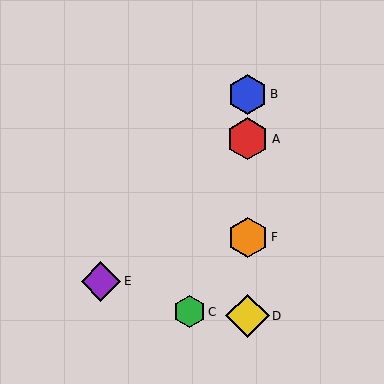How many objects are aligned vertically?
4 objects (A, B, D, F) are aligned vertically.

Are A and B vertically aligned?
Yes, both are at x≈248.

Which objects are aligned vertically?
Objects A, B, D, F are aligned vertically.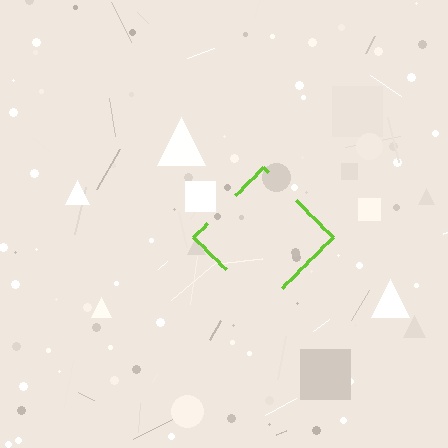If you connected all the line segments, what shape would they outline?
They would outline a diamond.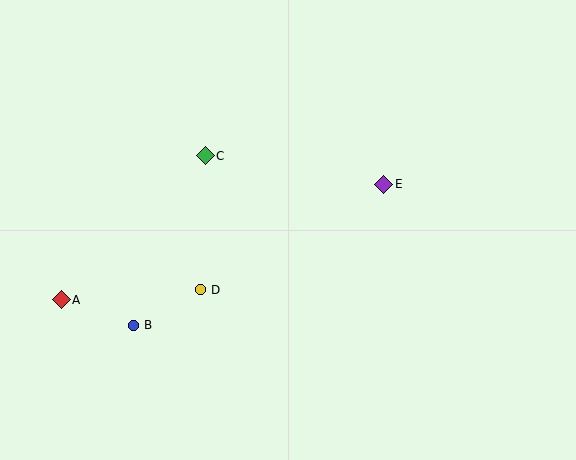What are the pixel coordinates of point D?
Point D is at (200, 290).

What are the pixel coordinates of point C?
Point C is at (205, 156).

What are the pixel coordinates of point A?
Point A is at (61, 300).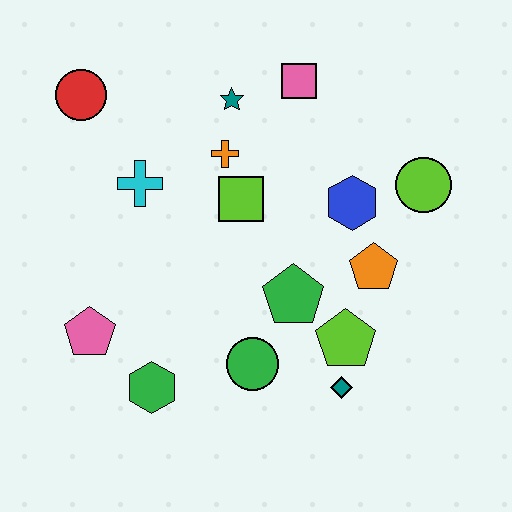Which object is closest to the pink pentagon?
The green hexagon is closest to the pink pentagon.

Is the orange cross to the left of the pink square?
Yes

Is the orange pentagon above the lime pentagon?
Yes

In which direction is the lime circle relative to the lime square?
The lime circle is to the right of the lime square.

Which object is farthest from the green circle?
The red circle is farthest from the green circle.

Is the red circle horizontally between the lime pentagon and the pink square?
No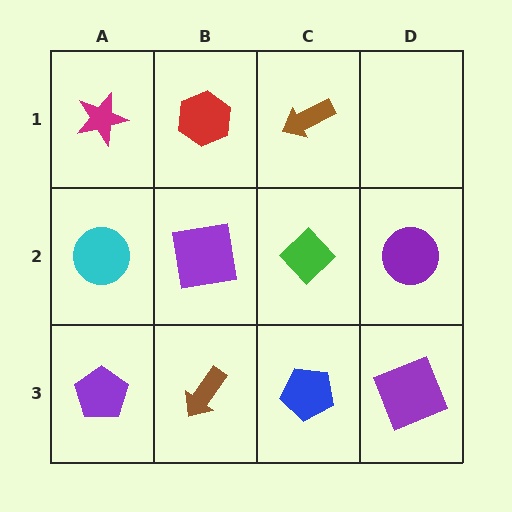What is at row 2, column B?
A purple square.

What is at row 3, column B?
A brown arrow.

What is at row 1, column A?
A magenta star.